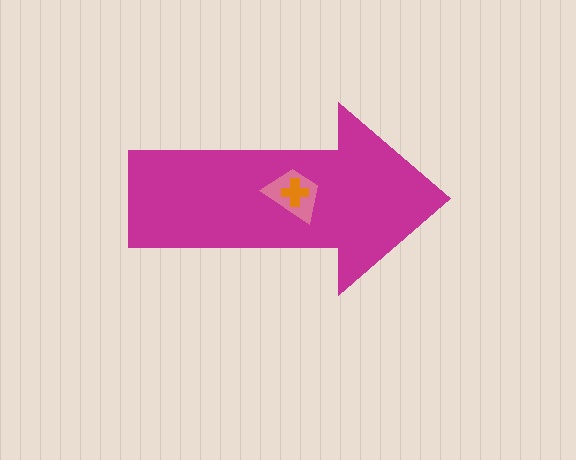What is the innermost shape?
The orange cross.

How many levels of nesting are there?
3.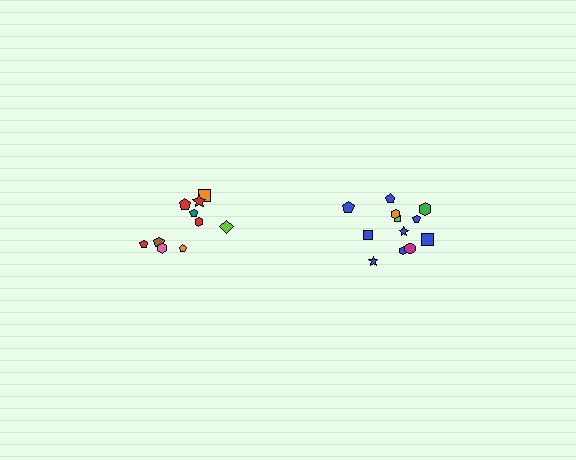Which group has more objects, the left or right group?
The right group.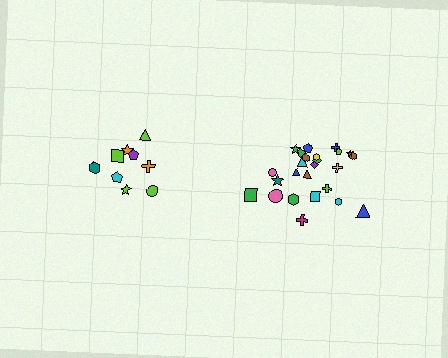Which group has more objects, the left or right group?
The right group.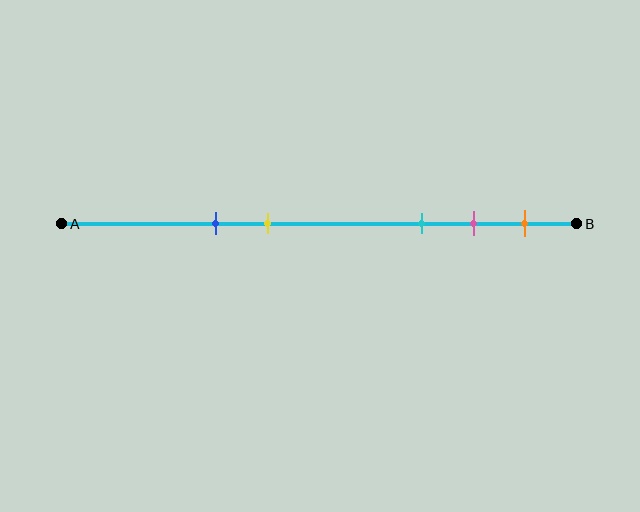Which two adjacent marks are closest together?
The pink and orange marks are the closest adjacent pair.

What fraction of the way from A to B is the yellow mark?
The yellow mark is approximately 40% (0.4) of the way from A to B.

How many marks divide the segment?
There are 5 marks dividing the segment.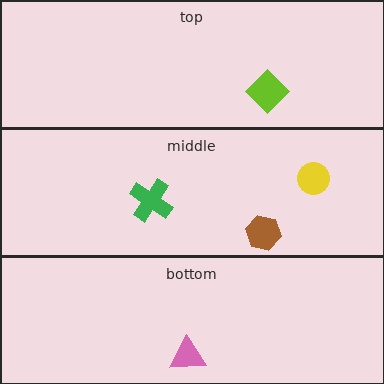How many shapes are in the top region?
1.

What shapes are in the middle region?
The yellow circle, the green cross, the brown hexagon.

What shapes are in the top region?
The lime diamond.